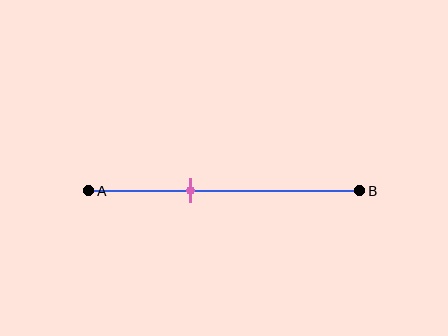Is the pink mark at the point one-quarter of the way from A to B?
No, the mark is at about 40% from A, not at the 25% one-quarter point.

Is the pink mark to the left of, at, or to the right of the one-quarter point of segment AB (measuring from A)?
The pink mark is to the right of the one-quarter point of segment AB.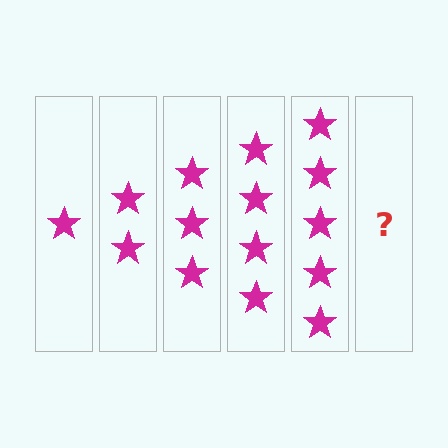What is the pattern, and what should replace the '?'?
The pattern is that each step adds one more star. The '?' should be 6 stars.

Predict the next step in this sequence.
The next step is 6 stars.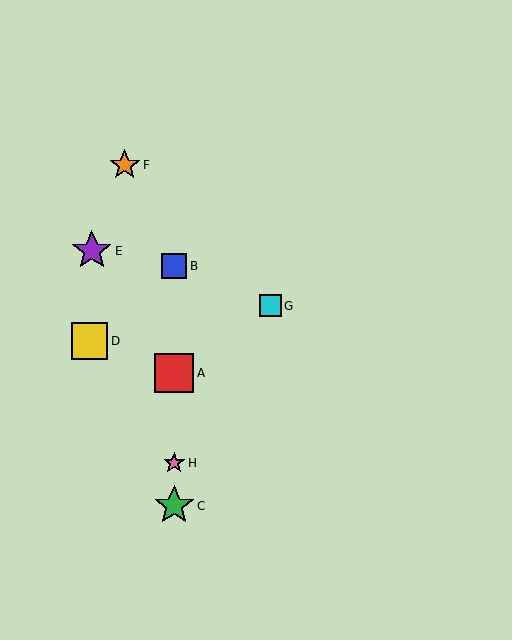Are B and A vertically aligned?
Yes, both are at x≈174.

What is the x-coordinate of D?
Object D is at x≈89.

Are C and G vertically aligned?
No, C is at x≈174 and G is at x≈270.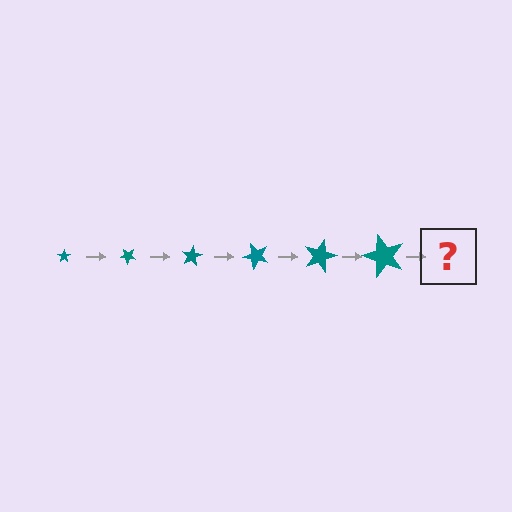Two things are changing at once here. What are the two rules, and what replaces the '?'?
The two rules are that the star grows larger each step and it rotates 40 degrees each step. The '?' should be a star, larger than the previous one and rotated 240 degrees from the start.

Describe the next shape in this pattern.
It should be a star, larger than the previous one and rotated 240 degrees from the start.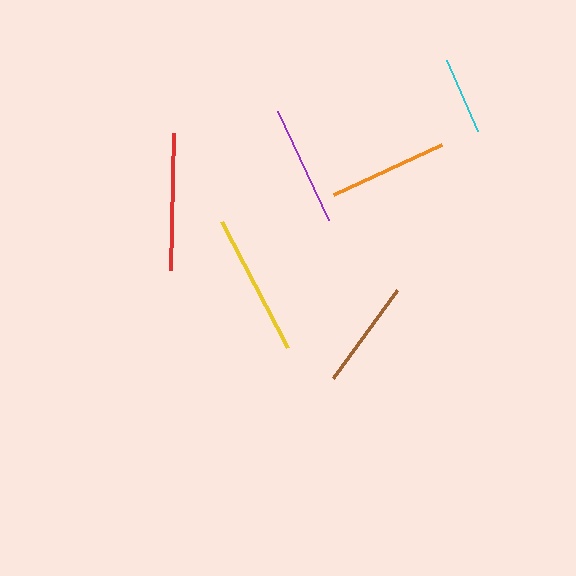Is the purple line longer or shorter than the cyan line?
The purple line is longer than the cyan line.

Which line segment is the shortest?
The cyan line is the shortest at approximately 78 pixels.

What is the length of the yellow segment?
The yellow segment is approximately 142 pixels long.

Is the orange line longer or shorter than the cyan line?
The orange line is longer than the cyan line.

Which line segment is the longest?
The yellow line is the longest at approximately 142 pixels.